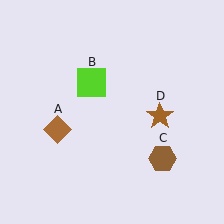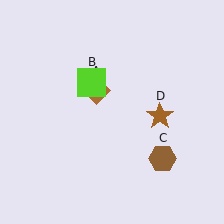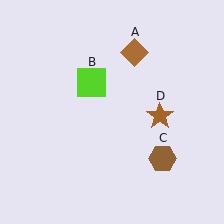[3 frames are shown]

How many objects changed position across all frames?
1 object changed position: brown diamond (object A).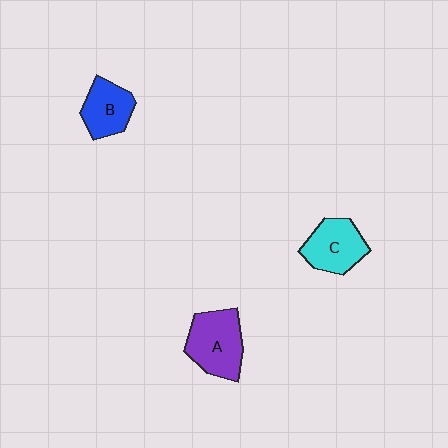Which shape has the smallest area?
Shape B (blue).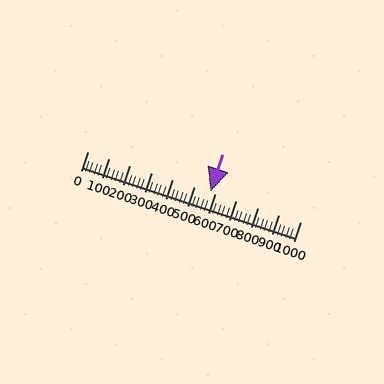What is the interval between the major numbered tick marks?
The major tick marks are spaced 100 units apart.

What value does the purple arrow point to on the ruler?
The purple arrow points to approximately 580.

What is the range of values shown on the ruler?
The ruler shows values from 0 to 1000.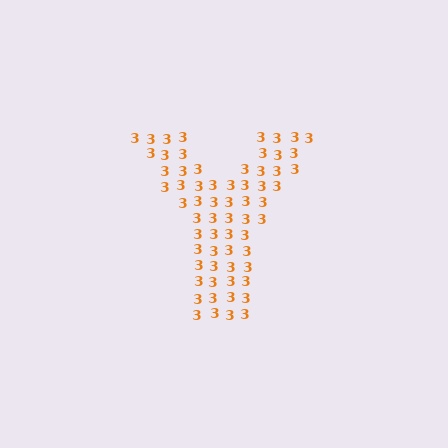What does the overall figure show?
The overall figure shows the letter Y.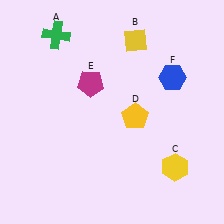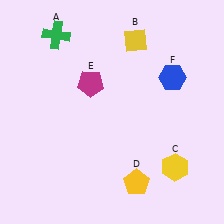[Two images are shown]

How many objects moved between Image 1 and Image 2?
1 object moved between the two images.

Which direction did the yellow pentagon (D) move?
The yellow pentagon (D) moved down.